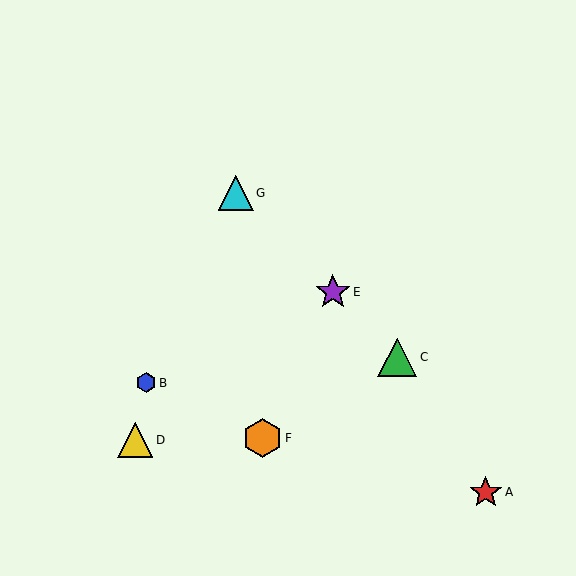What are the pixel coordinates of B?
Object B is at (146, 383).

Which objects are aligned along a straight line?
Objects C, E, G are aligned along a straight line.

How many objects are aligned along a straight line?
3 objects (C, E, G) are aligned along a straight line.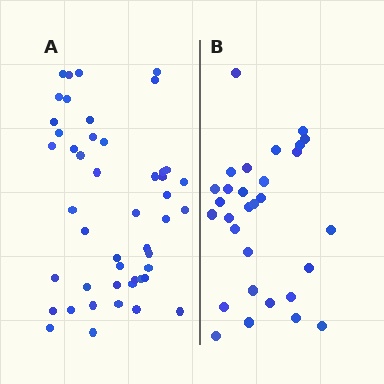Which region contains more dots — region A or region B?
Region A (the left region) has more dots.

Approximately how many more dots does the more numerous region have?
Region A has approximately 15 more dots than region B.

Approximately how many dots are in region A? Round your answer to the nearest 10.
About 50 dots. (The exact count is 47, which rounds to 50.)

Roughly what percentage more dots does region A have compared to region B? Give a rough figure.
About 55% more.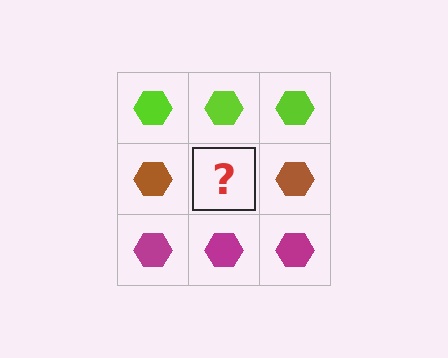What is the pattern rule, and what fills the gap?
The rule is that each row has a consistent color. The gap should be filled with a brown hexagon.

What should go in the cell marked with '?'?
The missing cell should contain a brown hexagon.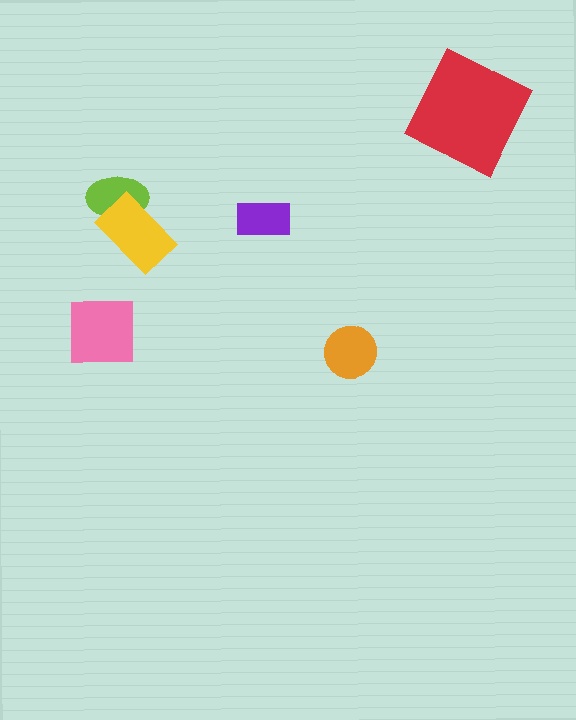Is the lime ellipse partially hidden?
Yes, it is partially covered by another shape.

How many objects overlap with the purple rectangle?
0 objects overlap with the purple rectangle.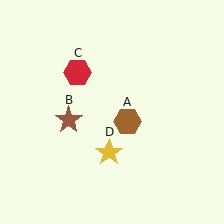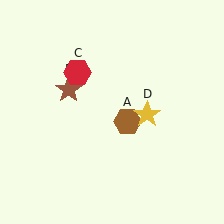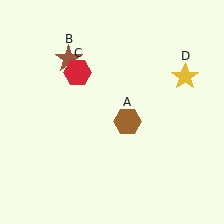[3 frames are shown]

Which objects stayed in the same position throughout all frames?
Brown hexagon (object A) and red hexagon (object C) remained stationary.